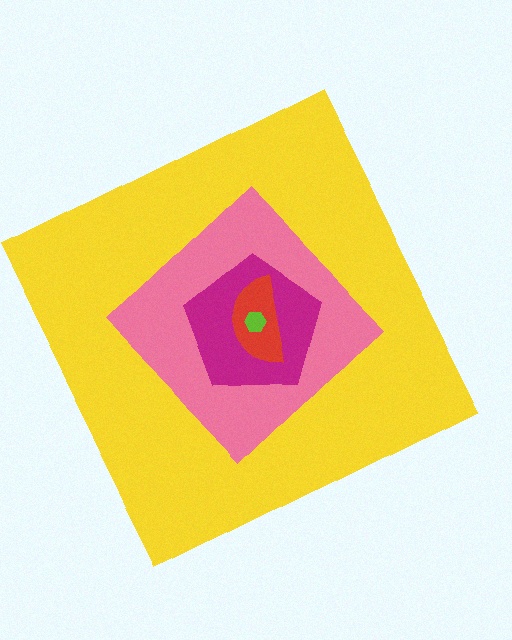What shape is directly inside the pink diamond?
The magenta pentagon.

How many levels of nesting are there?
5.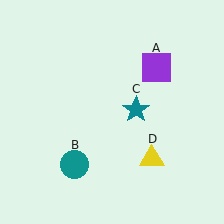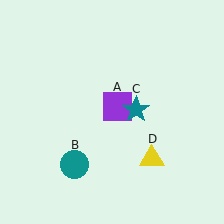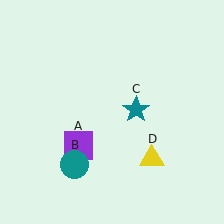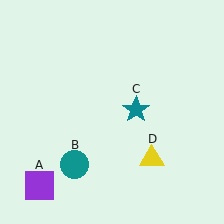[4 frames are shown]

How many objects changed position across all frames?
1 object changed position: purple square (object A).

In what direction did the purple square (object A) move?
The purple square (object A) moved down and to the left.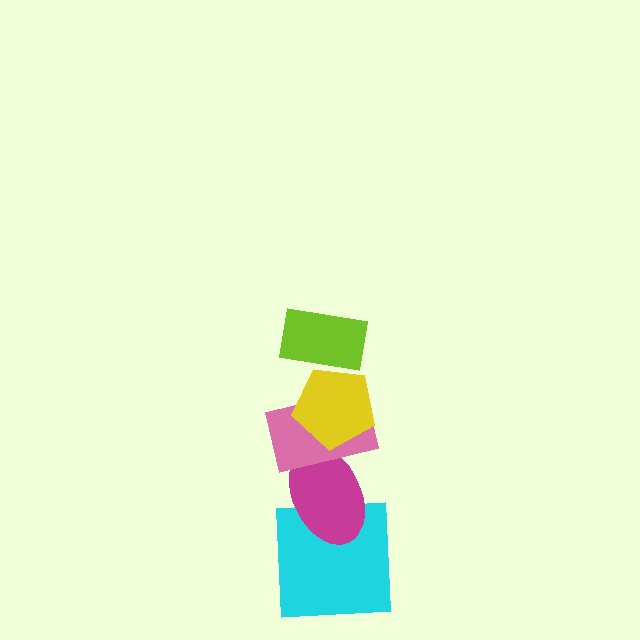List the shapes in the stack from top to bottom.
From top to bottom: the lime rectangle, the yellow pentagon, the pink rectangle, the magenta ellipse, the cyan square.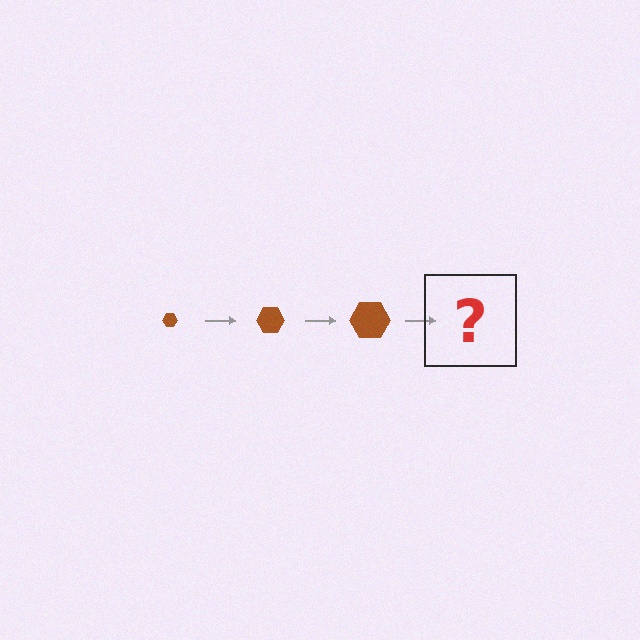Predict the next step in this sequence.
The next step is a brown hexagon, larger than the previous one.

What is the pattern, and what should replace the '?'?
The pattern is that the hexagon gets progressively larger each step. The '?' should be a brown hexagon, larger than the previous one.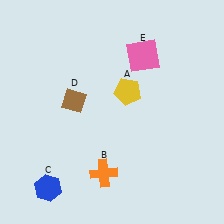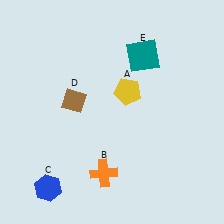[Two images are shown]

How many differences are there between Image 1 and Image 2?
There is 1 difference between the two images.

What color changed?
The square (E) changed from pink in Image 1 to teal in Image 2.